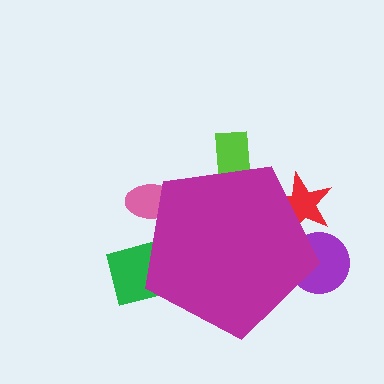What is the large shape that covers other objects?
A magenta pentagon.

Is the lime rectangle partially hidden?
Yes, the lime rectangle is partially hidden behind the magenta pentagon.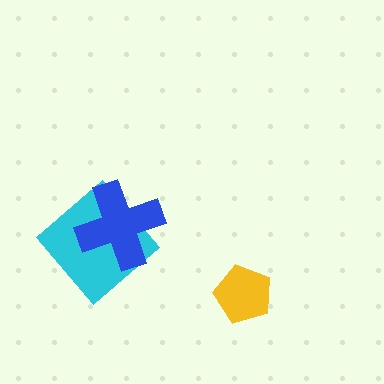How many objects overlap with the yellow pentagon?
0 objects overlap with the yellow pentagon.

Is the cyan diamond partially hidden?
Yes, it is partially covered by another shape.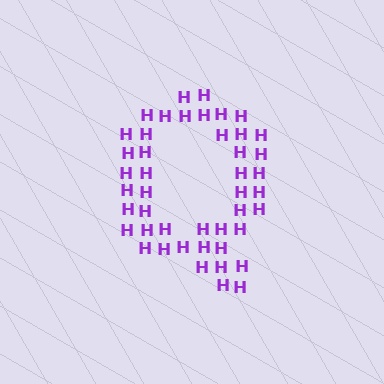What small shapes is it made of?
It is made of small letter H's.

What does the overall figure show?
The overall figure shows the letter Q.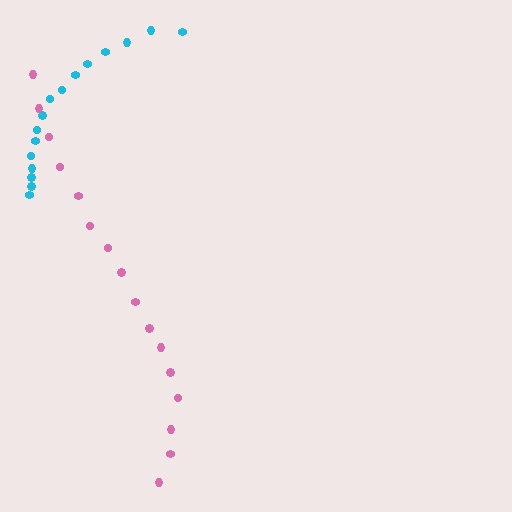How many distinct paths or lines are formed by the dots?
There are 2 distinct paths.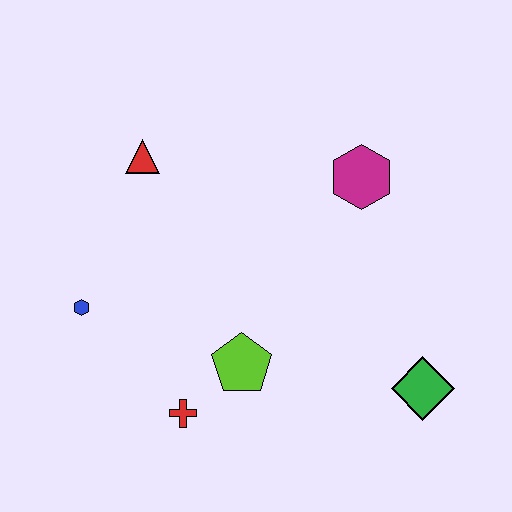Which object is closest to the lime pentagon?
The red cross is closest to the lime pentagon.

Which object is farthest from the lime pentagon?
The red triangle is farthest from the lime pentagon.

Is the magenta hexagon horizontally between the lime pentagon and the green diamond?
Yes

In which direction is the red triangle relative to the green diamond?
The red triangle is to the left of the green diamond.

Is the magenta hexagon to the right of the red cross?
Yes